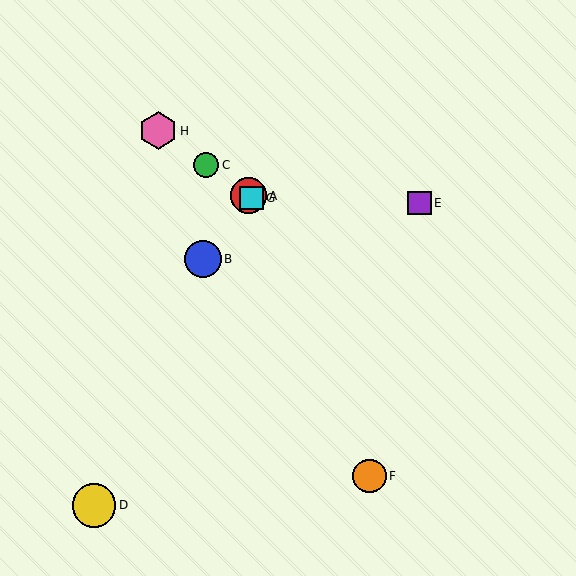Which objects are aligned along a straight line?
Objects A, C, G, H are aligned along a straight line.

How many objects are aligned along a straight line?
4 objects (A, C, G, H) are aligned along a straight line.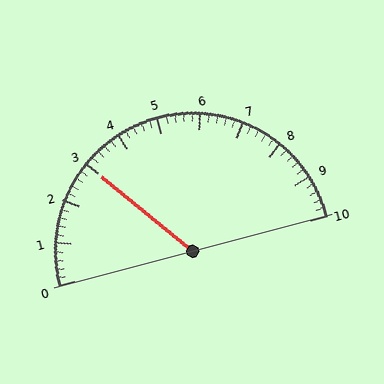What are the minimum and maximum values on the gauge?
The gauge ranges from 0 to 10.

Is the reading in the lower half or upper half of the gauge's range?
The reading is in the lower half of the range (0 to 10).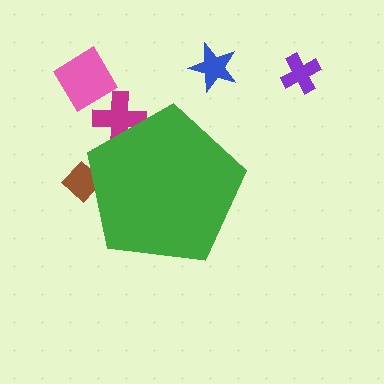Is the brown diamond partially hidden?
Yes, the brown diamond is partially hidden behind the green pentagon.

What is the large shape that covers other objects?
A green pentagon.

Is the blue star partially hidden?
No, the blue star is fully visible.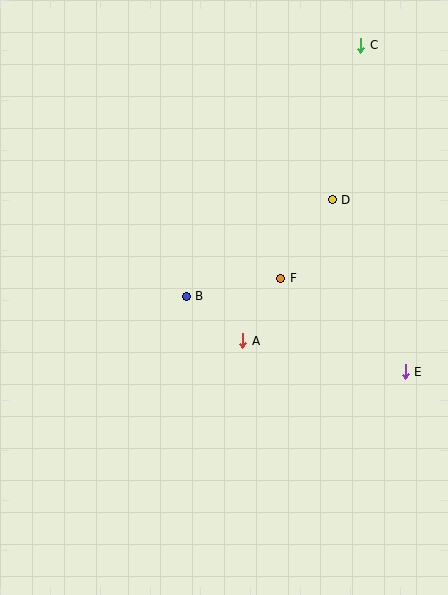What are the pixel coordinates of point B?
Point B is at (186, 296).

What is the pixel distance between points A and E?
The distance between A and E is 166 pixels.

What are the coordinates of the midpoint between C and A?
The midpoint between C and A is at (302, 193).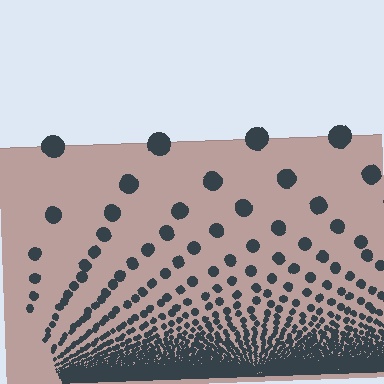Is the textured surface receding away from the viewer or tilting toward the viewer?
The surface appears to tilt toward the viewer. Texture elements get larger and sparser toward the top.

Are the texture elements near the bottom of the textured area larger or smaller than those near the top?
Smaller. The gradient is inverted — elements near the bottom are smaller and denser.